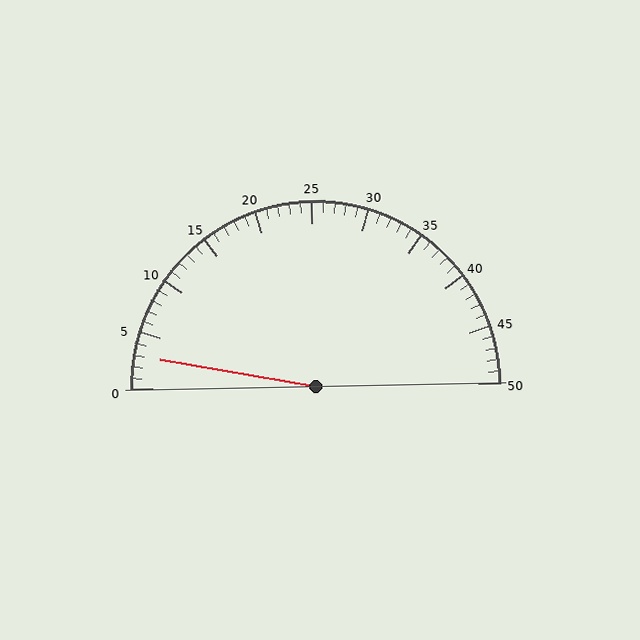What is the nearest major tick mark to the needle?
The nearest major tick mark is 5.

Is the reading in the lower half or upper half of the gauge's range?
The reading is in the lower half of the range (0 to 50).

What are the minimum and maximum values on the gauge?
The gauge ranges from 0 to 50.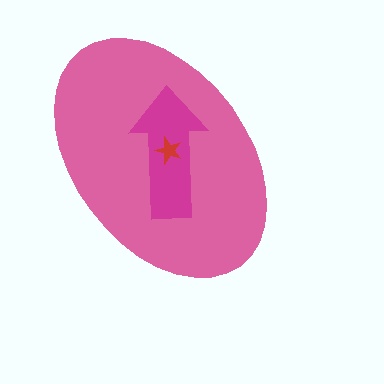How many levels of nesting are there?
3.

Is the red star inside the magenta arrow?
Yes.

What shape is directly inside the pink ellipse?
The magenta arrow.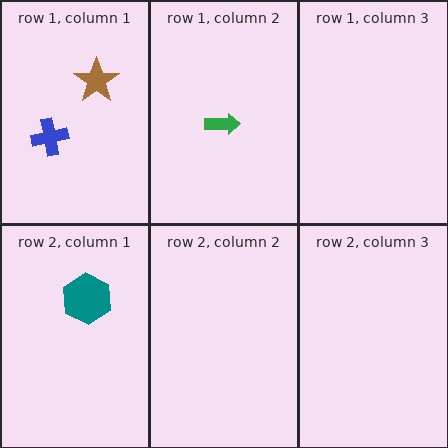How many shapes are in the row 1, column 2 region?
1.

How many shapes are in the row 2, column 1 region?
1.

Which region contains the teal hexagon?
The row 2, column 1 region.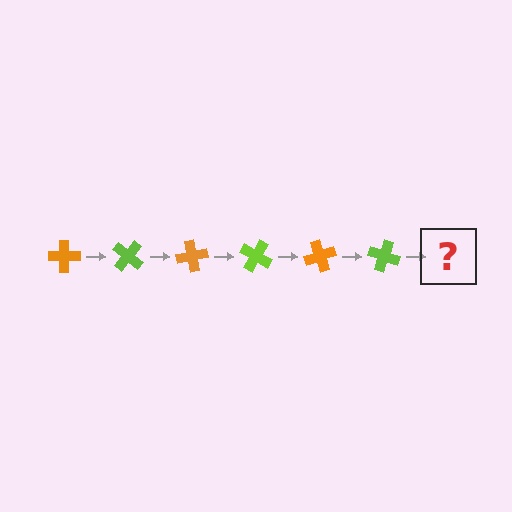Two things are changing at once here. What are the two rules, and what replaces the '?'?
The two rules are that it rotates 40 degrees each step and the color cycles through orange and lime. The '?' should be an orange cross, rotated 240 degrees from the start.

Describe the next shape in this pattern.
It should be an orange cross, rotated 240 degrees from the start.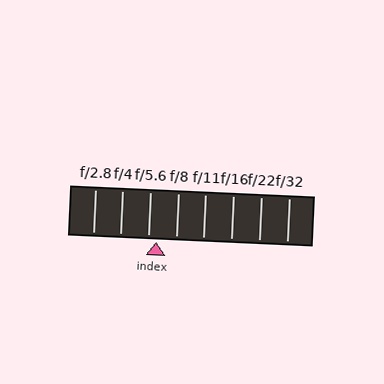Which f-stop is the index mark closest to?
The index mark is closest to f/5.6.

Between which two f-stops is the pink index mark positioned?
The index mark is between f/5.6 and f/8.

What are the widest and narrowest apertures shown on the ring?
The widest aperture shown is f/2.8 and the narrowest is f/32.